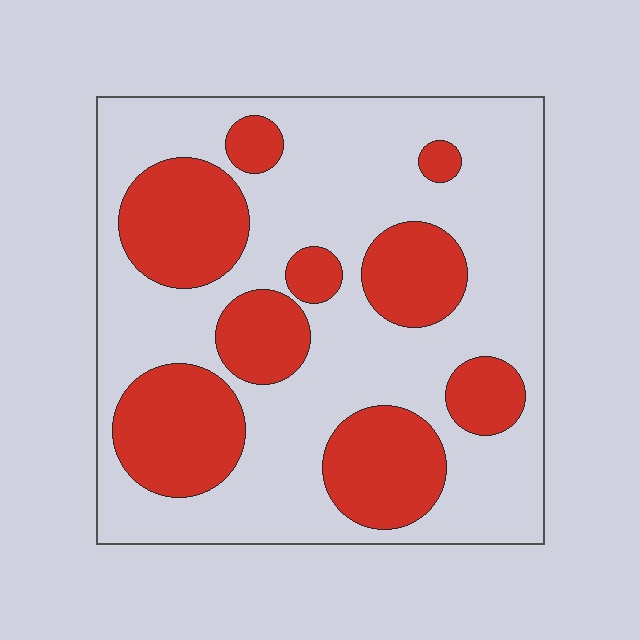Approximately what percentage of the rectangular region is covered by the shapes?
Approximately 35%.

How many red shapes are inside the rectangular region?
9.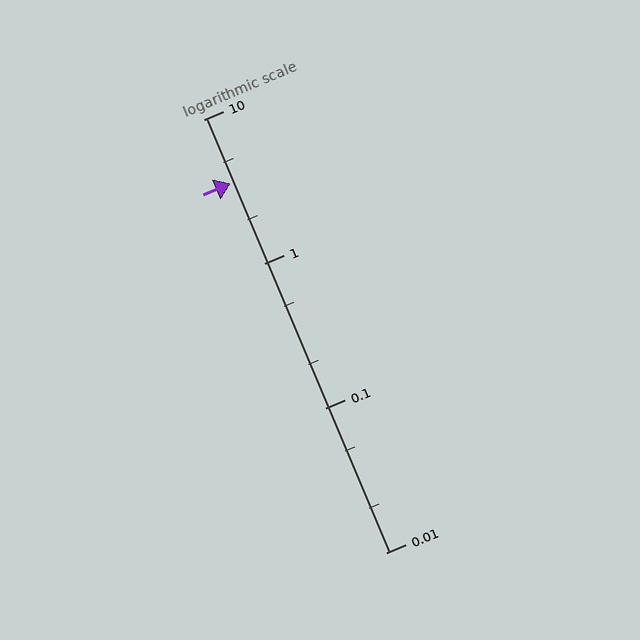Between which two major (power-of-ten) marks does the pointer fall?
The pointer is between 1 and 10.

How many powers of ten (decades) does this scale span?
The scale spans 3 decades, from 0.01 to 10.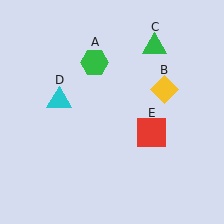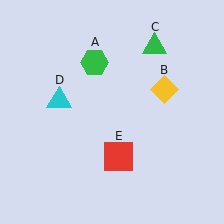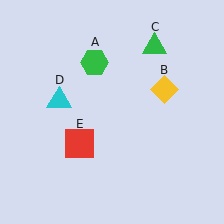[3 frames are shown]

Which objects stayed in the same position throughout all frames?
Green hexagon (object A) and yellow diamond (object B) and green triangle (object C) and cyan triangle (object D) remained stationary.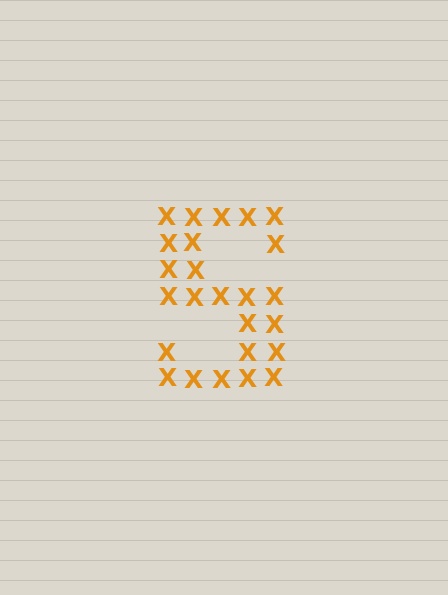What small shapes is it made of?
It is made of small letter X's.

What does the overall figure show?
The overall figure shows the letter S.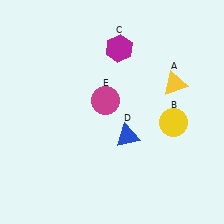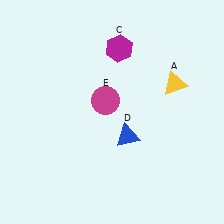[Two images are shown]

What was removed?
The yellow circle (B) was removed in Image 2.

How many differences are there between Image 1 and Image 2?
There is 1 difference between the two images.